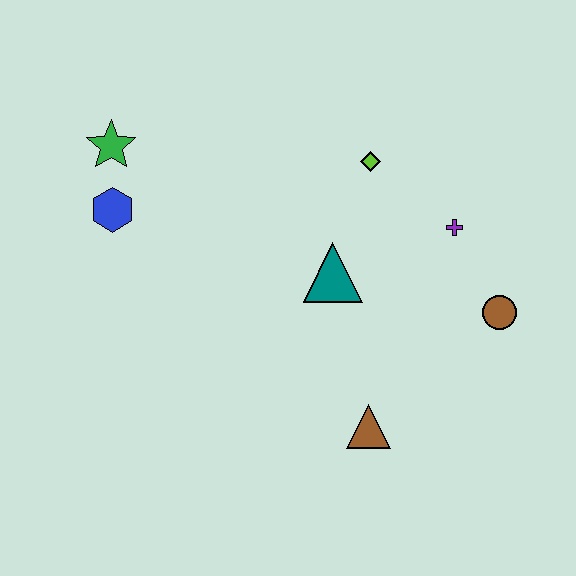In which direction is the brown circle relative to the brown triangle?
The brown circle is to the right of the brown triangle.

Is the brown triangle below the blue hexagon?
Yes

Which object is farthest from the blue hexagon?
The brown circle is farthest from the blue hexagon.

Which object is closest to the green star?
The blue hexagon is closest to the green star.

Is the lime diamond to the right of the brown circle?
No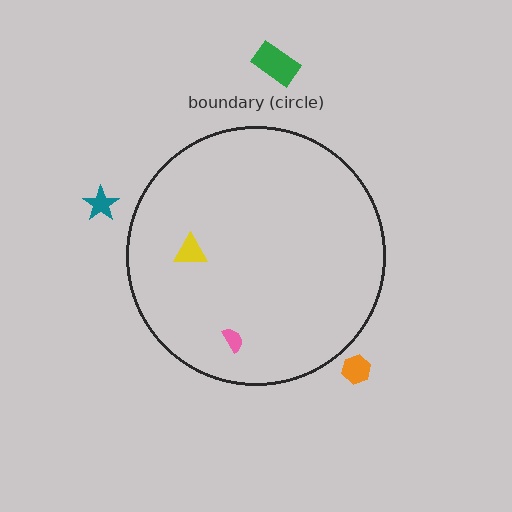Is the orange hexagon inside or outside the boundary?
Outside.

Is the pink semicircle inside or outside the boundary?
Inside.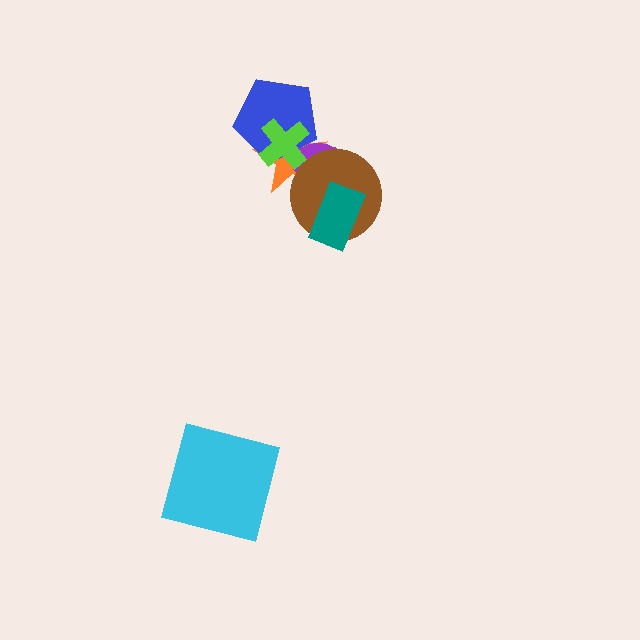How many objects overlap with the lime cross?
3 objects overlap with the lime cross.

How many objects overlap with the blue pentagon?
3 objects overlap with the blue pentagon.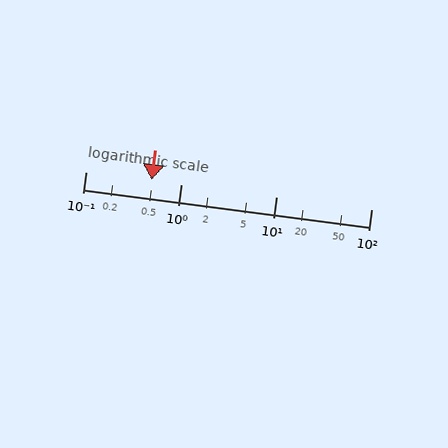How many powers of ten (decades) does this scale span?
The scale spans 3 decades, from 0.1 to 100.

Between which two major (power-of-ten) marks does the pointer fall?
The pointer is between 0.1 and 1.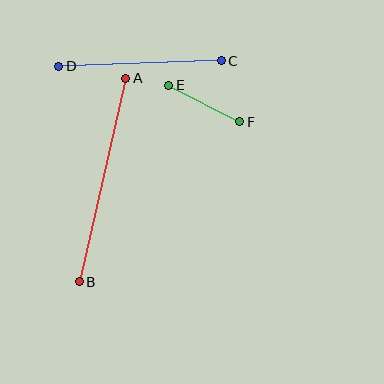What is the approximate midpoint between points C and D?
The midpoint is at approximately (140, 63) pixels.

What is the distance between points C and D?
The distance is approximately 163 pixels.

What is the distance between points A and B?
The distance is approximately 209 pixels.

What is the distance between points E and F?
The distance is approximately 80 pixels.